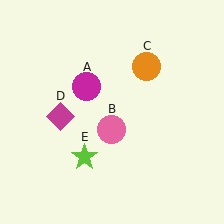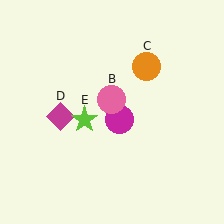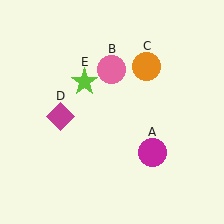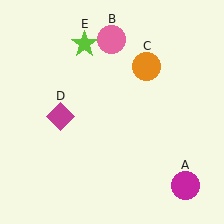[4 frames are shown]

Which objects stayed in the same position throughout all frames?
Orange circle (object C) and magenta diamond (object D) remained stationary.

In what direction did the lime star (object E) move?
The lime star (object E) moved up.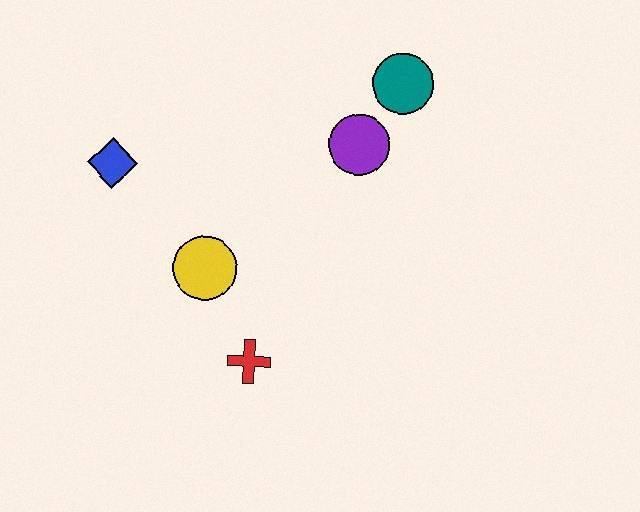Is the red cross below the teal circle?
Yes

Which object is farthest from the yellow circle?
The teal circle is farthest from the yellow circle.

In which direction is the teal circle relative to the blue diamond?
The teal circle is to the right of the blue diamond.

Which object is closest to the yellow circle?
The red cross is closest to the yellow circle.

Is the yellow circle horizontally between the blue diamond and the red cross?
Yes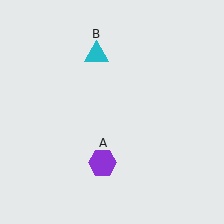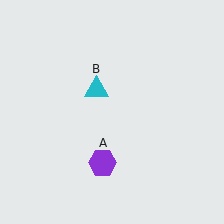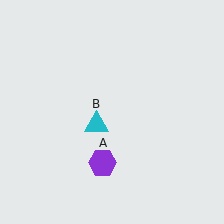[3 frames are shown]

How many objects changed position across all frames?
1 object changed position: cyan triangle (object B).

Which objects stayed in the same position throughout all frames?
Purple hexagon (object A) remained stationary.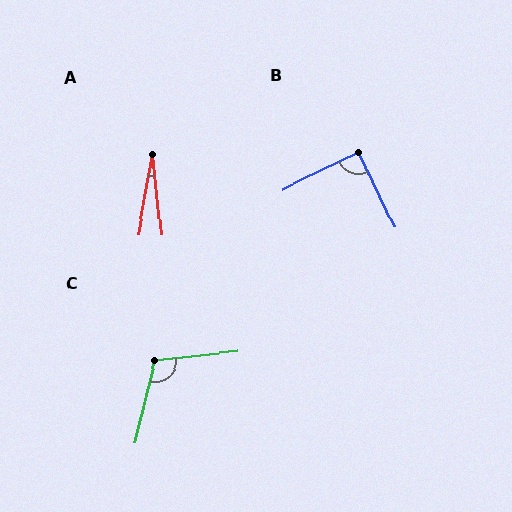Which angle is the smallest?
A, at approximately 16 degrees.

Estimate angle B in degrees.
Approximately 89 degrees.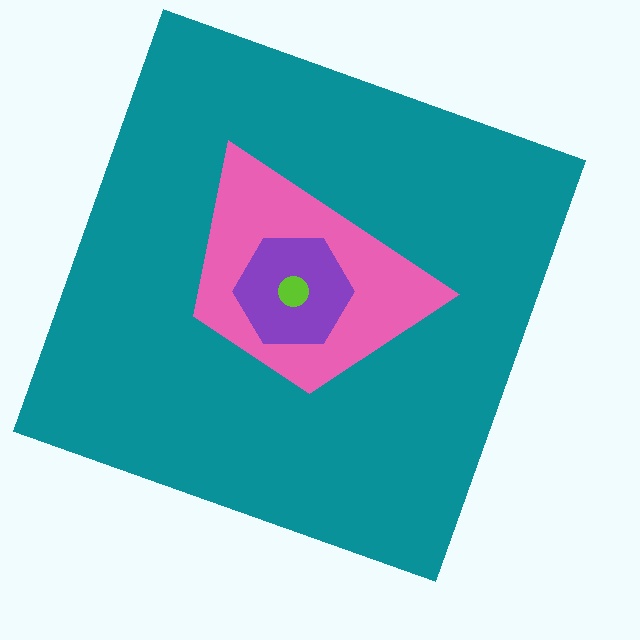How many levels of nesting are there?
4.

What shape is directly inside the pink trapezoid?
The purple hexagon.